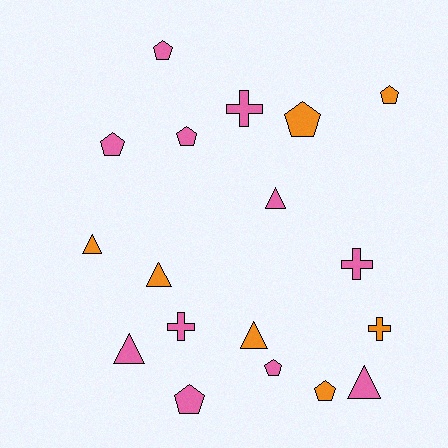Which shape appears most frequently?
Pentagon, with 8 objects.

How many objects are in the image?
There are 18 objects.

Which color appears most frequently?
Pink, with 11 objects.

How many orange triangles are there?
There are 3 orange triangles.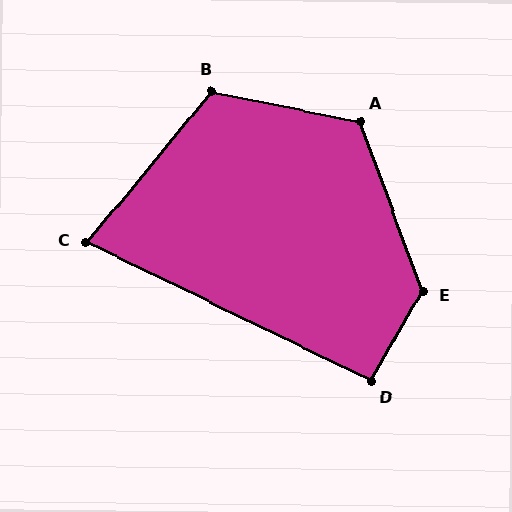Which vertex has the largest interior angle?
E, at approximately 130 degrees.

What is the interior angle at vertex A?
Approximately 121 degrees (obtuse).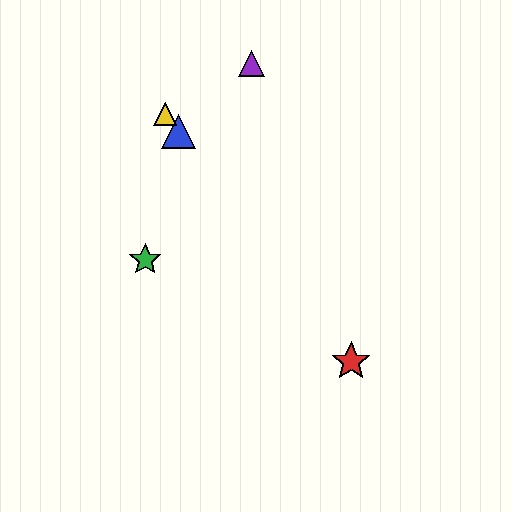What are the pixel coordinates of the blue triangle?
The blue triangle is at (179, 132).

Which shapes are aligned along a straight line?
The red star, the blue triangle, the yellow triangle are aligned along a straight line.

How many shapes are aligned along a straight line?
3 shapes (the red star, the blue triangle, the yellow triangle) are aligned along a straight line.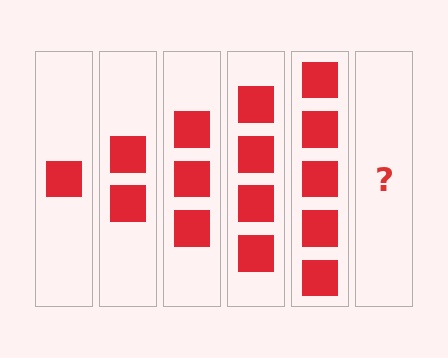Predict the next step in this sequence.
The next step is 6 squares.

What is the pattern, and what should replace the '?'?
The pattern is that each step adds one more square. The '?' should be 6 squares.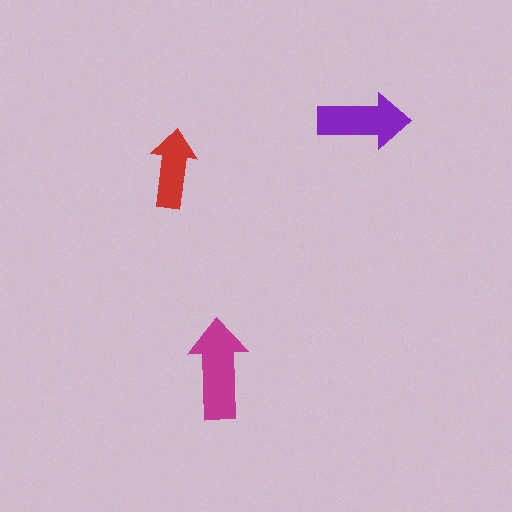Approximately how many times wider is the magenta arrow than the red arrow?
About 1.5 times wider.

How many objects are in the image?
There are 3 objects in the image.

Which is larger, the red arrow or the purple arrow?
The purple one.